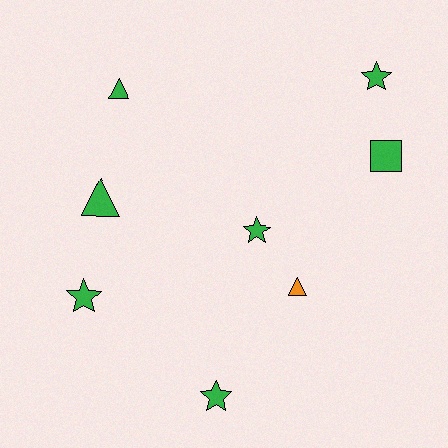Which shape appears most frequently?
Star, with 4 objects.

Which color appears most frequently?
Green, with 7 objects.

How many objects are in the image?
There are 8 objects.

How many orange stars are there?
There are no orange stars.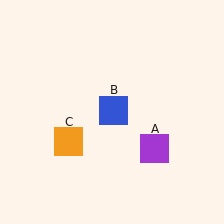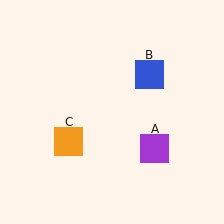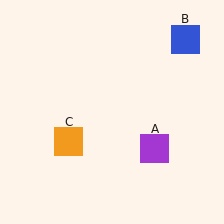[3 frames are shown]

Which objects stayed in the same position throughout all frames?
Purple square (object A) and orange square (object C) remained stationary.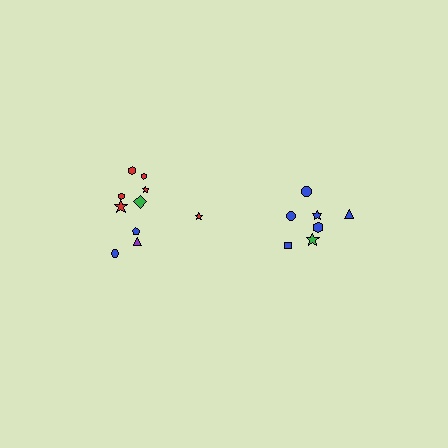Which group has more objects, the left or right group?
The left group.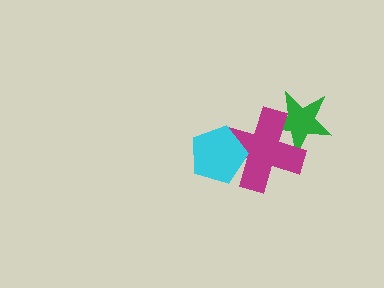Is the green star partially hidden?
Yes, it is partially covered by another shape.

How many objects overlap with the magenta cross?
2 objects overlap with the magenta cross.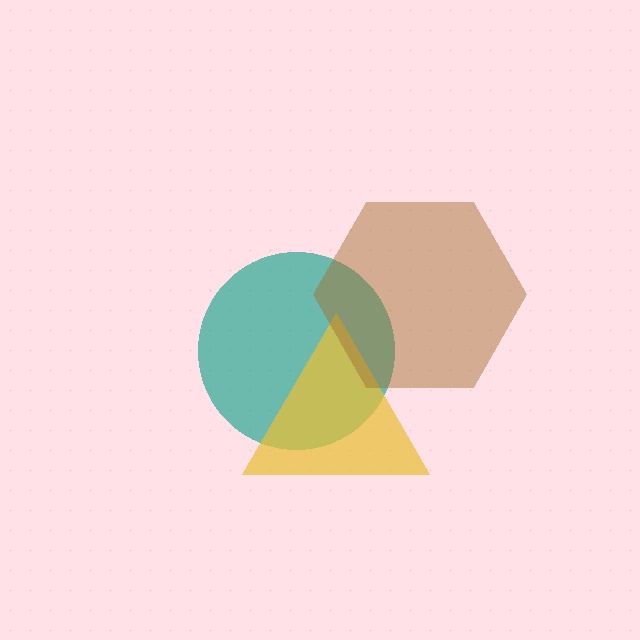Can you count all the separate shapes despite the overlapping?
Yes, there are 3 separate shapes.